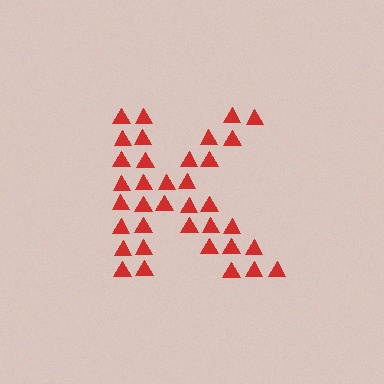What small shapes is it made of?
It is made of small triangles.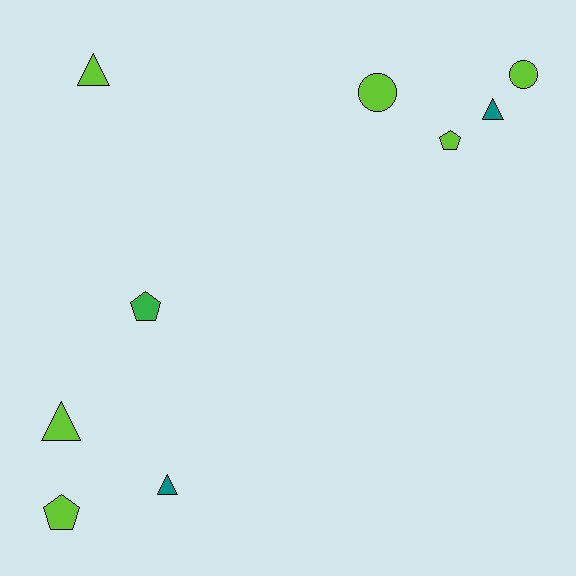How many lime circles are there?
There are 2 lime circles.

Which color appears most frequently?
Lime, with 6 objects.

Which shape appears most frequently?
Triangle, with 4 objects.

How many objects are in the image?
There are 9 objects.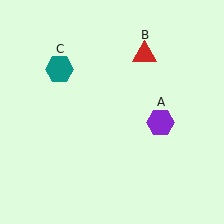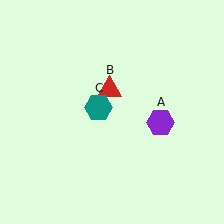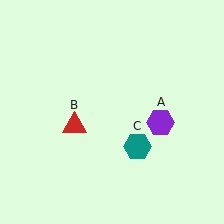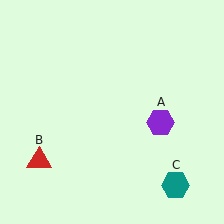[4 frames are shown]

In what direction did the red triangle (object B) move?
The red triangle (object B) moved down and to the left.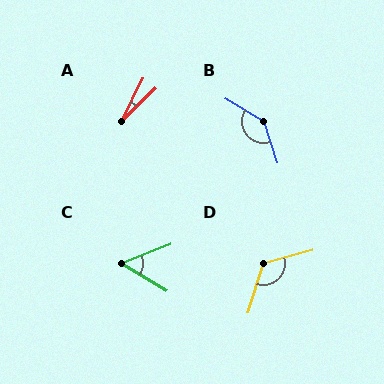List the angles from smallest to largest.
A (19°), C (53°), D (122°), B (140°).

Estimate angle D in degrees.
Approximately 122 degrees.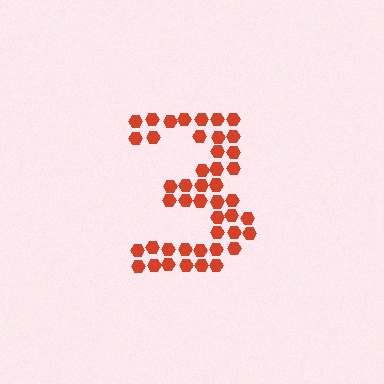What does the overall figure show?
The overall figure shows the digit 3.